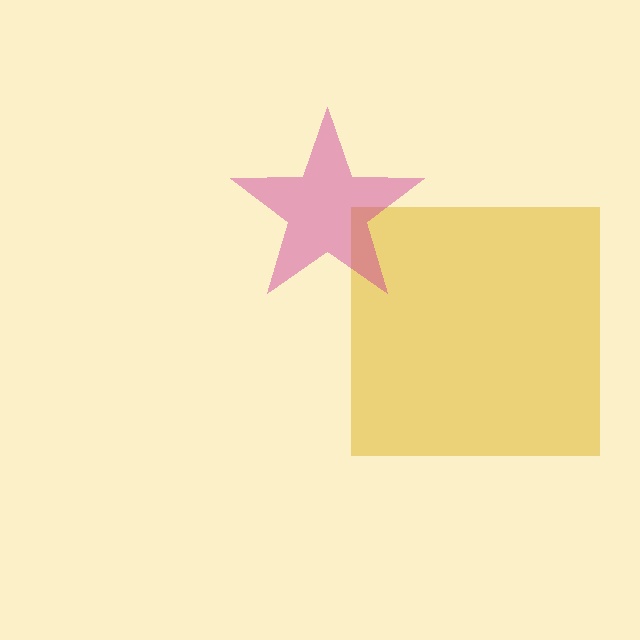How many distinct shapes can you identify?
There are 2 distinct shapes: a yellow square, a magenta star.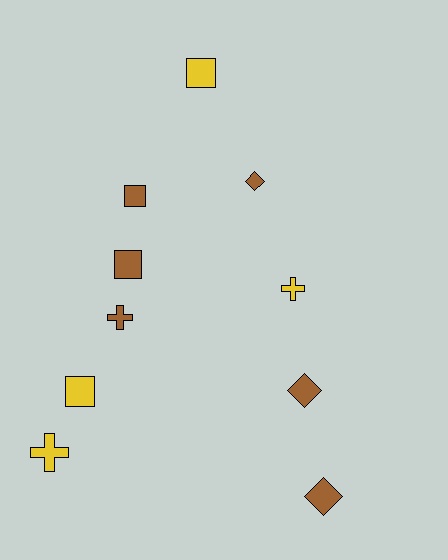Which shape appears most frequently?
Square, with 4 objects.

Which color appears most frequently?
Brown, with 6 objects.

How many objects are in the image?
There are 10 objects.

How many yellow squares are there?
There are 2 yellow squares.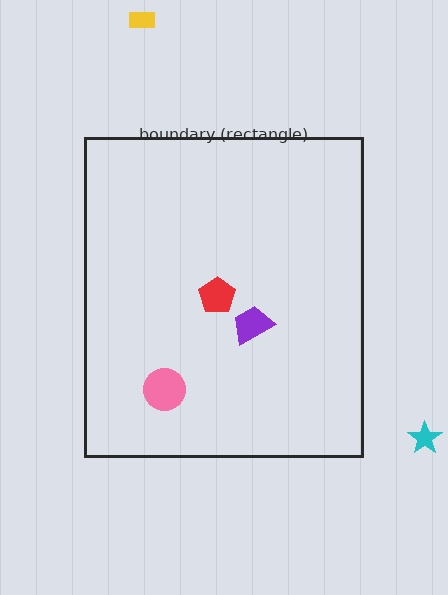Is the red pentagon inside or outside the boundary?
Inside.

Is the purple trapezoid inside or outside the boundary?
Inside.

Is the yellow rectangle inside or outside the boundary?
Outside.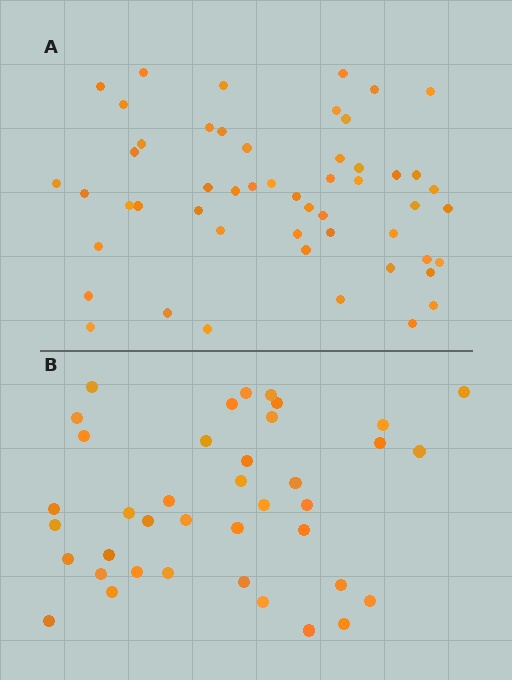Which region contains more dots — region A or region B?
Region A (the top region) has more dots.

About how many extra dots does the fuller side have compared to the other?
Region A has approximately 15 more dots than region B.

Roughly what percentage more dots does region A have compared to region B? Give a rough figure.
About 35% more.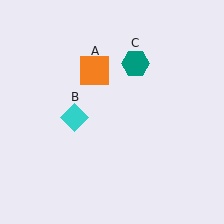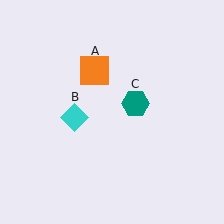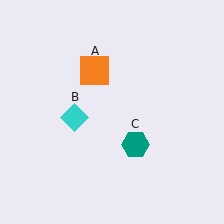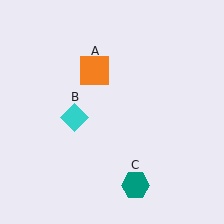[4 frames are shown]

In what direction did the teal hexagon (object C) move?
The teal hexagon (object C) moved down.